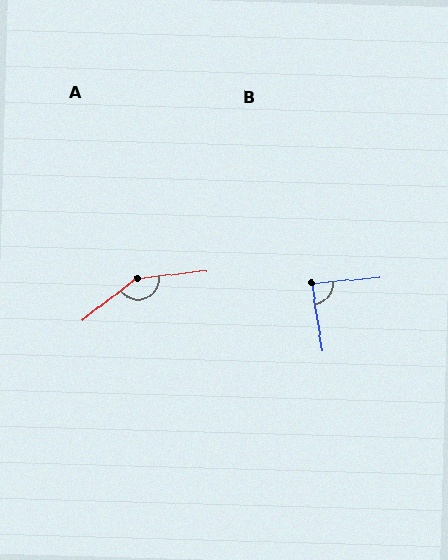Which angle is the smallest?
B, at approximately 86 degrees.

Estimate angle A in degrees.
Approximately 148 degrees.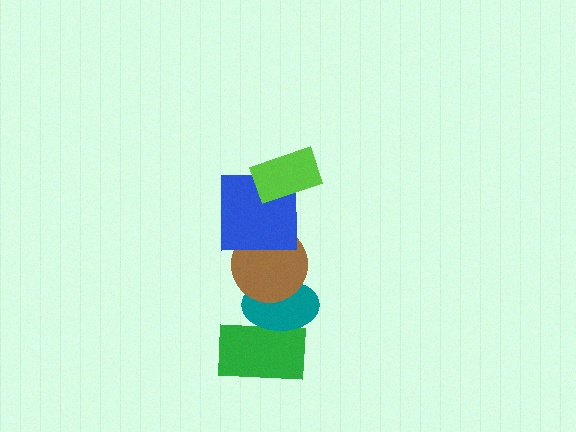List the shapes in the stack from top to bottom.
From top to bottom: the lime rectangle, the blue square, the brown circle, the teal ellipse, the green rectangle.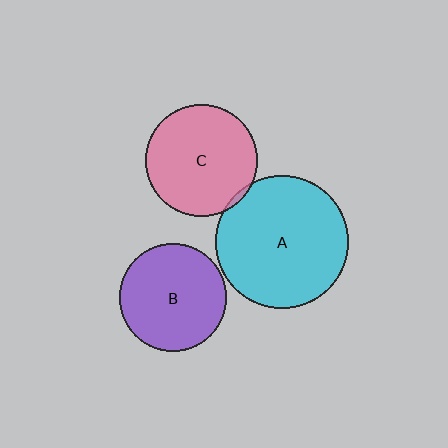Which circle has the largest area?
Circle A (cyan).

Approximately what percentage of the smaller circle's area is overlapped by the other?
Approximately 5%.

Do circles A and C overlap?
Yes.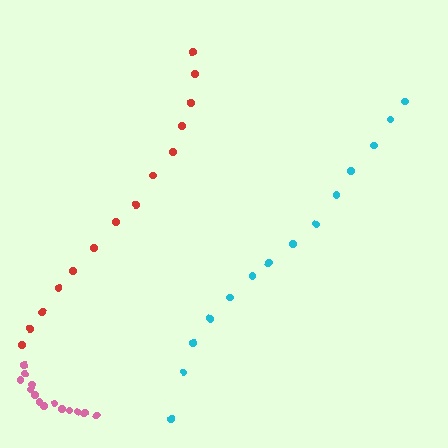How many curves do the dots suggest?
There are 3 distinct paths.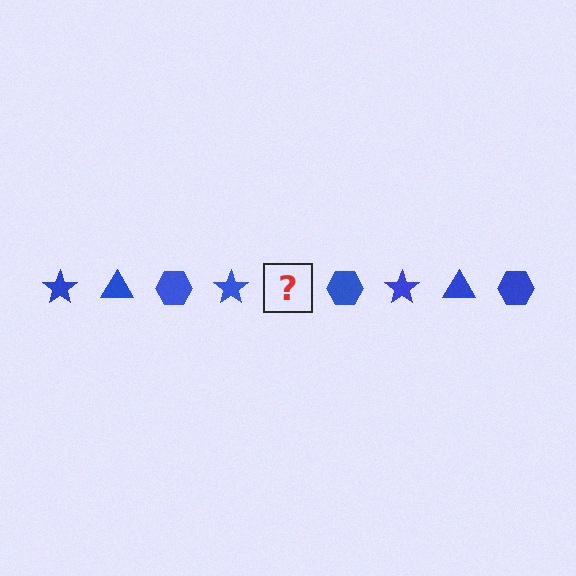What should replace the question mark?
The question mark should be replaced with a blue triangle.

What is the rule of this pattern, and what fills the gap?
The rule is that the pattern cycles through star, triangle, hexagon shapes in blue. The gap should be filled with a blue triangle.